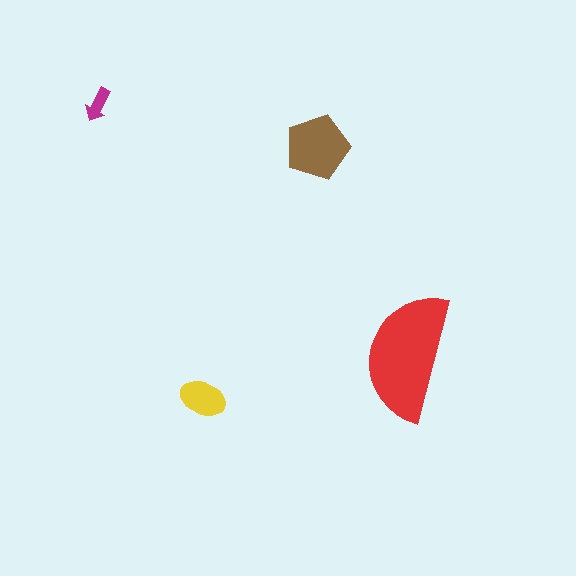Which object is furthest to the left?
The magenta arrow is leftmost.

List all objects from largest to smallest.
The red semicircle, the brown pentagon, the yellow ellipse, the magenta arrow.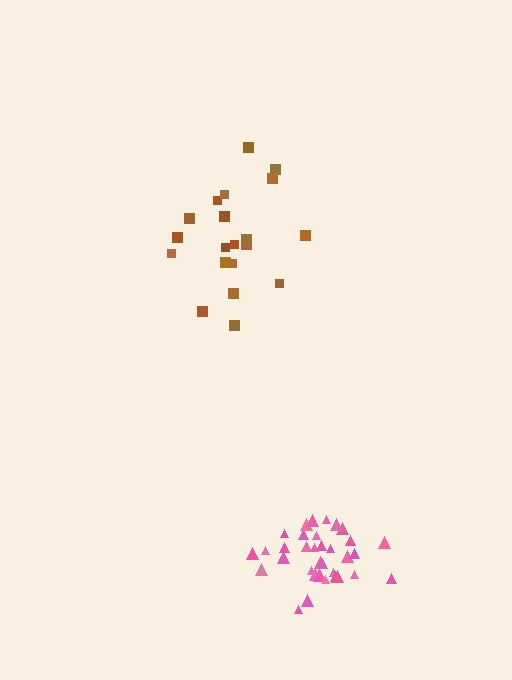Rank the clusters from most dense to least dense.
pink, brown.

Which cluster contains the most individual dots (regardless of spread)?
Pink (35).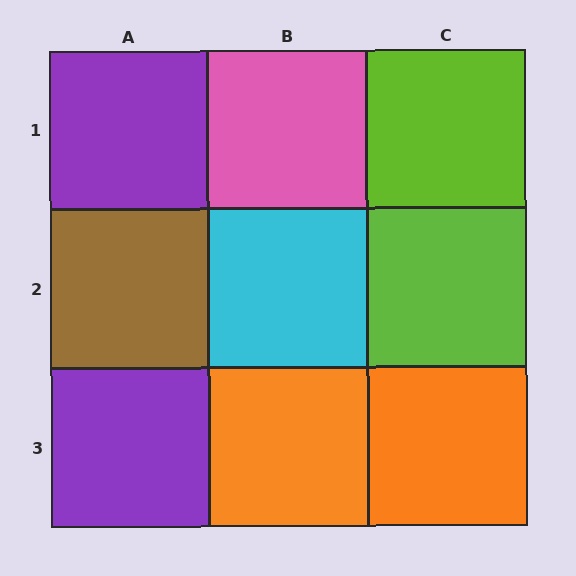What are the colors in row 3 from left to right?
Purple, orange, orange.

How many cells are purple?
2 cells are purple.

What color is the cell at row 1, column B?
Pink.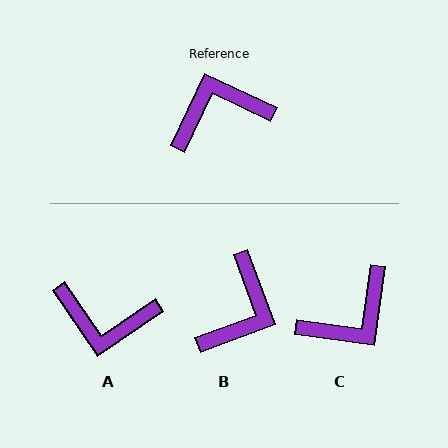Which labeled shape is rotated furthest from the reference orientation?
C, about 163 degrees away.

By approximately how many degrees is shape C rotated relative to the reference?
Approximately 163 degrees clockwise.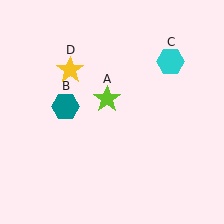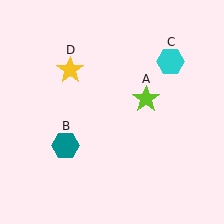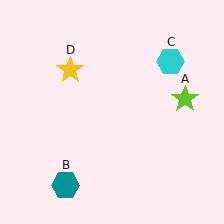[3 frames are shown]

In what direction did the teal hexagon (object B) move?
The teal hexagon (object B) moved down.